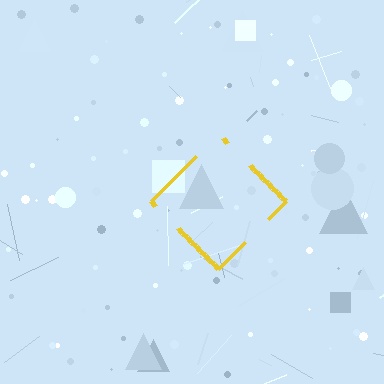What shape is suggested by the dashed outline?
The dashed outline suggests a diamond.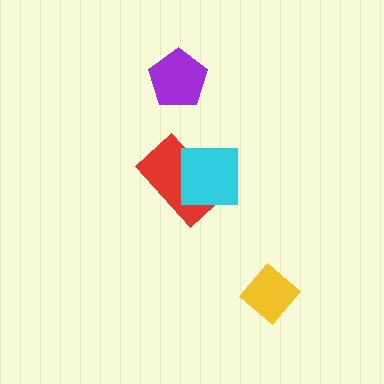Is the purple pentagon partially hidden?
No, no other shape covers it.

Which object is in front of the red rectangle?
The cyan square is in front of the red rectangle.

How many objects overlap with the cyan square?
1 object overlaps with the cyan square.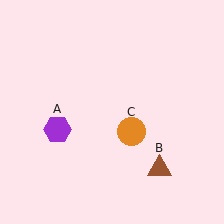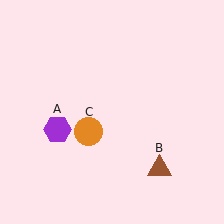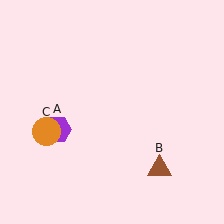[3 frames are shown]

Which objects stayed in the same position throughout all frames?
Purple hexagon (object A) and brown triangle (object B) remained stationary.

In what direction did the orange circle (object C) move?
The orange circle (object C) moved left.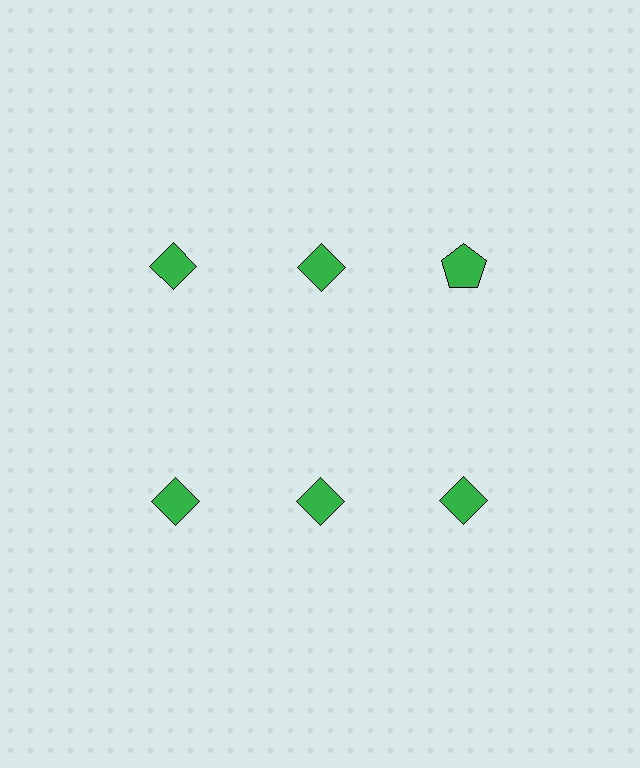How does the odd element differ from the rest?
It has a different shape: pentagon instead of diamond.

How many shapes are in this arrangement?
There are 6 shapes arranged in a grid pattern.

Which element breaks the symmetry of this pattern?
The green pentagon in the top row, center column breaks the symmetry. All other shapes are green diamonds.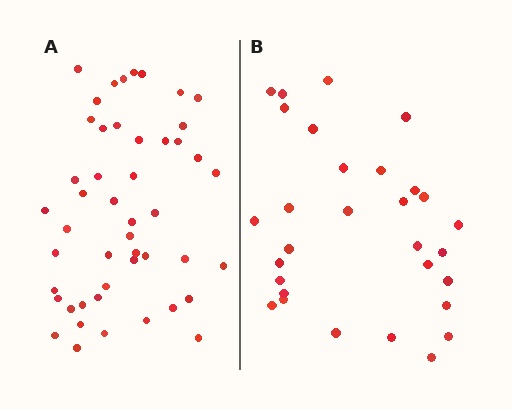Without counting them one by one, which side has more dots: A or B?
Region A (the left region) has more dots.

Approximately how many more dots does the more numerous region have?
Region A has approximately 20 more dots than region B.